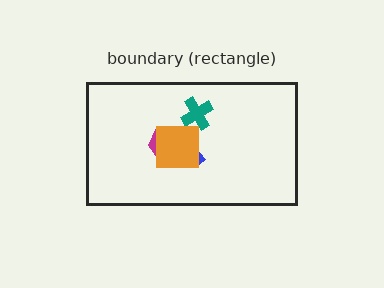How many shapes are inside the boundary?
4 inside, 0 outside.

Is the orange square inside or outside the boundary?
Inside.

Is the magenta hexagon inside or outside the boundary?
Inside.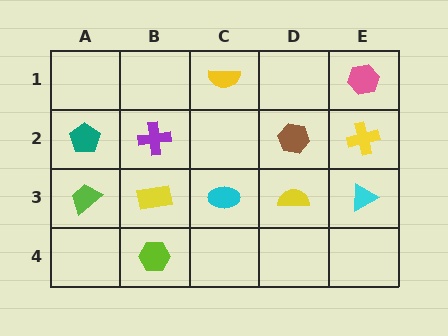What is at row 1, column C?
A yellow semicircle.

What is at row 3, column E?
A cyan triangle.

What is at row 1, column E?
A pink hexagon.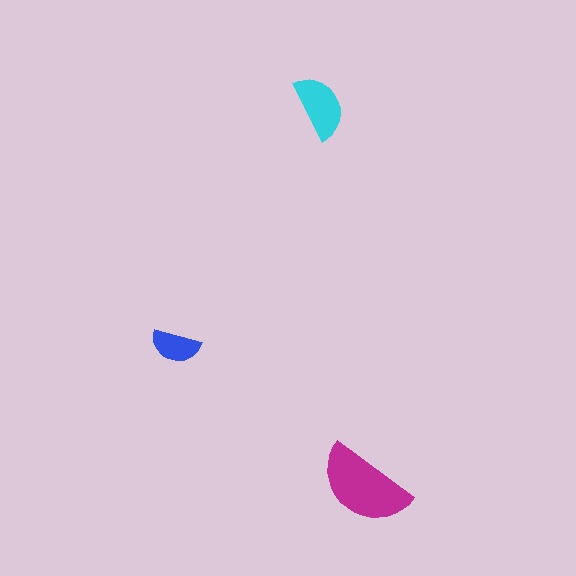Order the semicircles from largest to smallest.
the magenta one, the cyan one, the blue one.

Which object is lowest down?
The magenta semicircle is bottommost.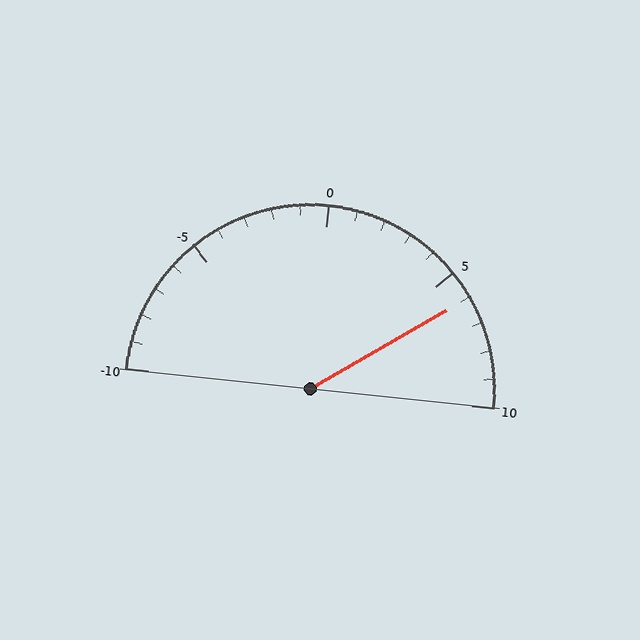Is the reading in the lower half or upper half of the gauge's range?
The reading is in the upper half of the range (-10 to 10).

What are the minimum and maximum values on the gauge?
The gauge ranges from -10 to 10.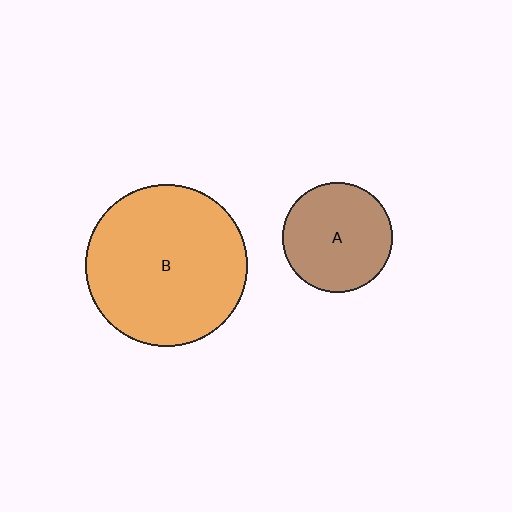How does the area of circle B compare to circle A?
Approximately 2.2 times.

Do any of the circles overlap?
No, none of the circles overlap.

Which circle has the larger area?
Circle B (orange).